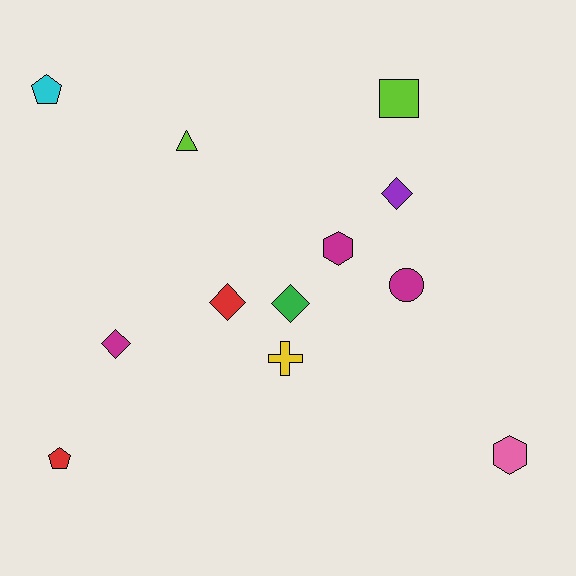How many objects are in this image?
There are 12 objects.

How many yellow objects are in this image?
There is 1 yellow object.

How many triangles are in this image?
There is 1 triangle.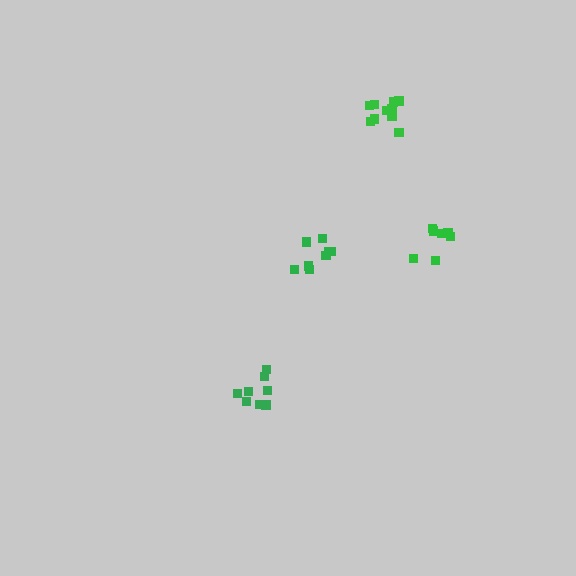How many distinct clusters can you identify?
There are 4 distinct clusters.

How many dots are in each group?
Group 1: 8 dots, Group 2: 11 dots, Group 3: 8 dots, Group 4: 7 dots (34 total).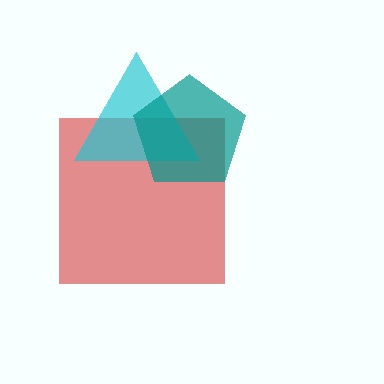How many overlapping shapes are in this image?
There are 3 overlapping shapes in the image.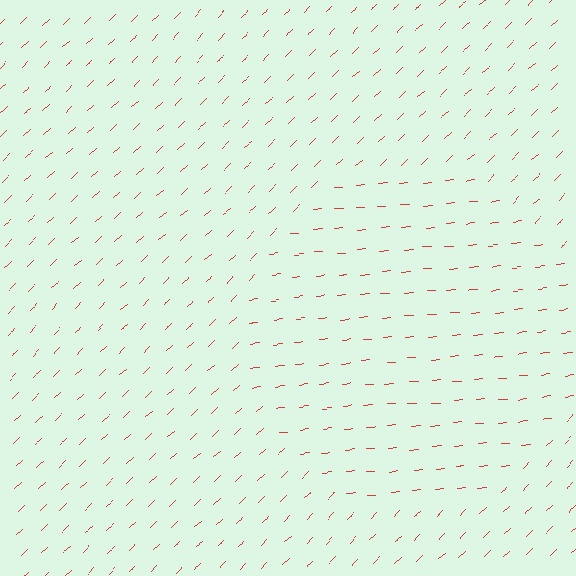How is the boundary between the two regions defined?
The boundary is defined purely by a change in line orientation (approximately 38 degrees difference). All lines are the same color and thickness.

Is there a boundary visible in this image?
Yes, there is a texture boundary formed by a change in line orientation.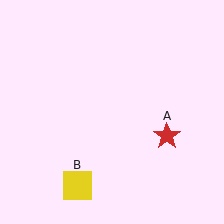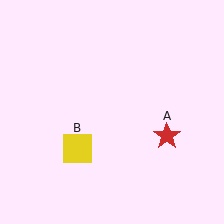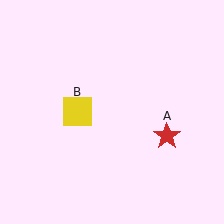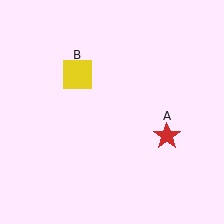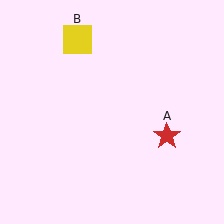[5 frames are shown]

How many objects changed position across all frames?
1 object changed position: yellow square (object B).